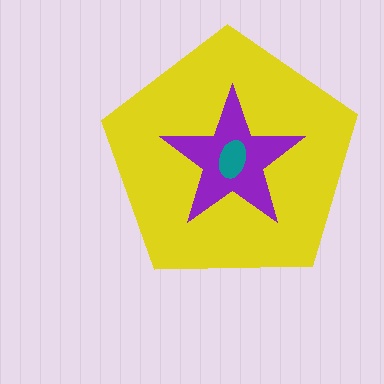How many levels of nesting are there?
3.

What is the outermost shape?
The yellow pentagon.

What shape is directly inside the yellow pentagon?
The purple star.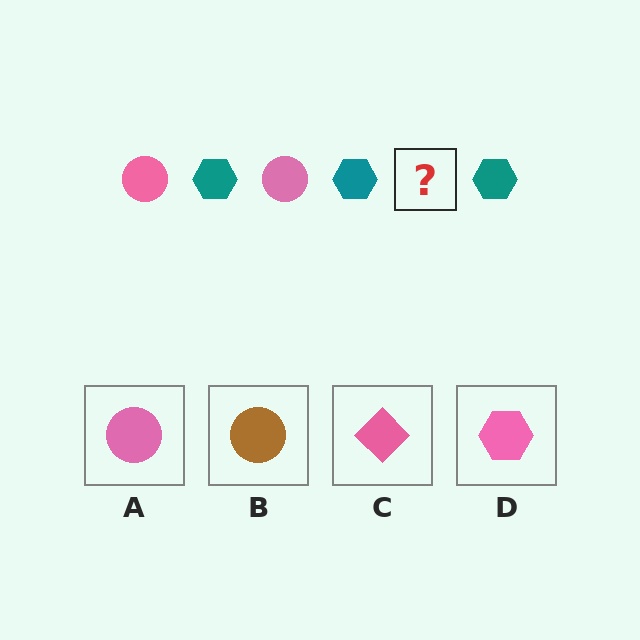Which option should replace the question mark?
Option A.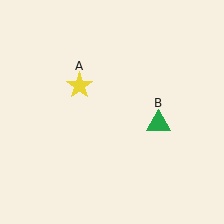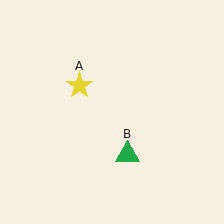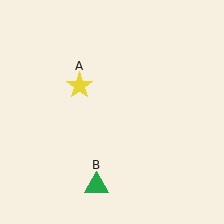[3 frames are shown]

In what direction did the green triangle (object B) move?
The green triangle (object B) moved down and to the left.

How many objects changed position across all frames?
1 object changed position: green triangle (object B).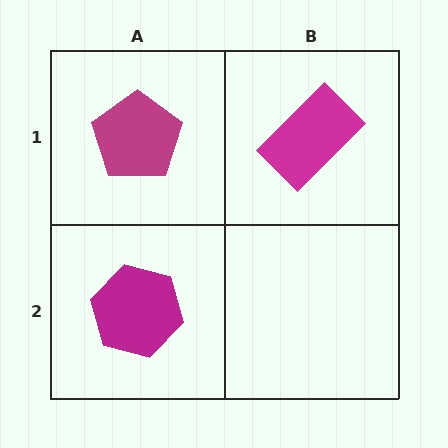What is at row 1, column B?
A magenta rectangle.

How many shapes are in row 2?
1 shape.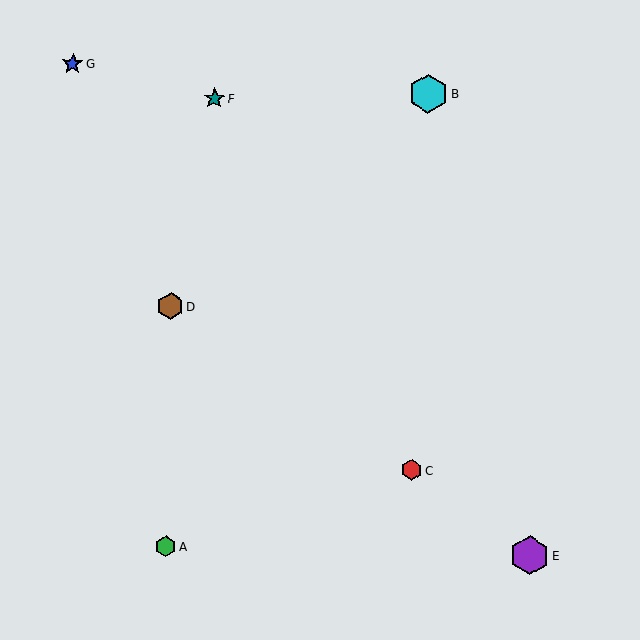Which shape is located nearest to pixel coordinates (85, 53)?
The blue star (labeled G) at (73, 64) is nearest to that location.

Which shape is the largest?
The purple hexagon (labeled E) is the largest.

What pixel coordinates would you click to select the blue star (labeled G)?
Click at (73, 64) to select the blue star G.